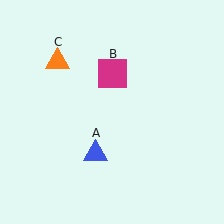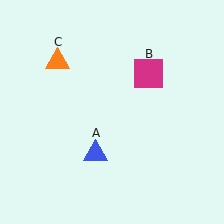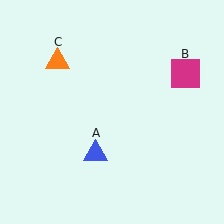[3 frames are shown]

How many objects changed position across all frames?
1 object changed position: magenta square (object B).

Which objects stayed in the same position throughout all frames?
Blue triangle (object A) and orange triangle (object C) remained stationary.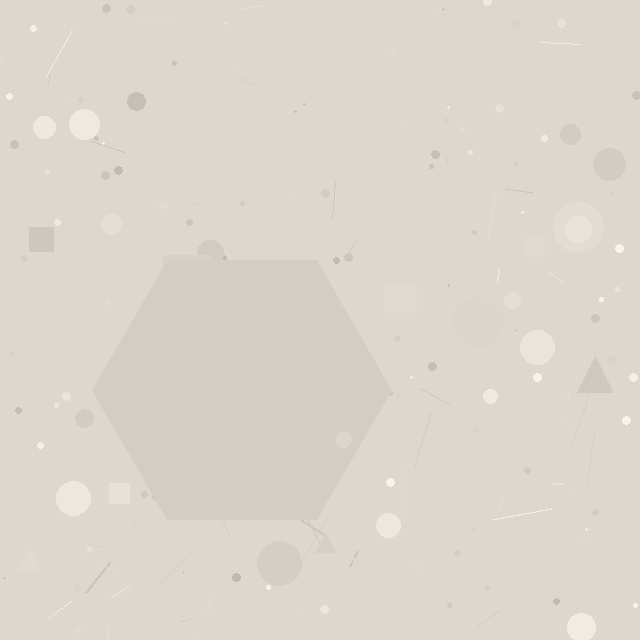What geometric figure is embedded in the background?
A hexagon is embedded in the background.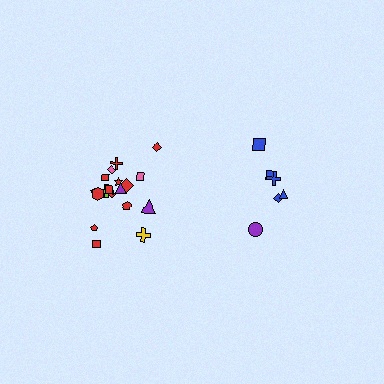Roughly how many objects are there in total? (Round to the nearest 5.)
Roughly 25 objects in total.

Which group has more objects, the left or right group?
The left group.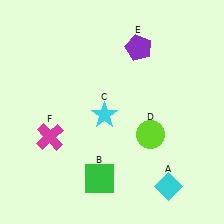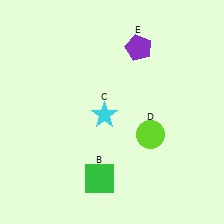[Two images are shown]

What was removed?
The magenta cross (F), the cyan diamond (A) were removed in Image 2.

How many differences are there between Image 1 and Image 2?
There are 2 differences between the two images.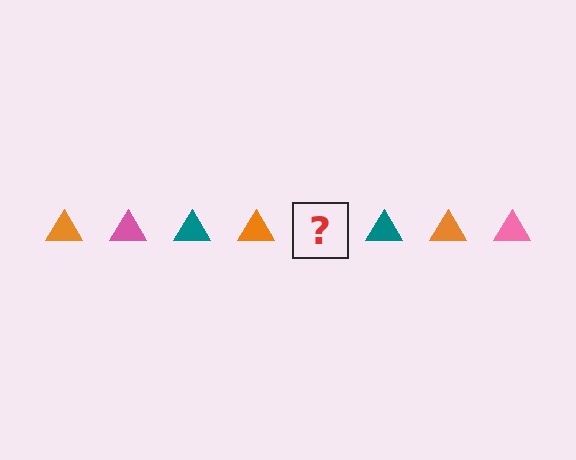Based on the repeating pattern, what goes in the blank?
The blank should be a pink triangle.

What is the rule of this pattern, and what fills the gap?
The rule is that the pattern cycles through orange, pink, teal triangles. The gap should be filled with a pink triangle.